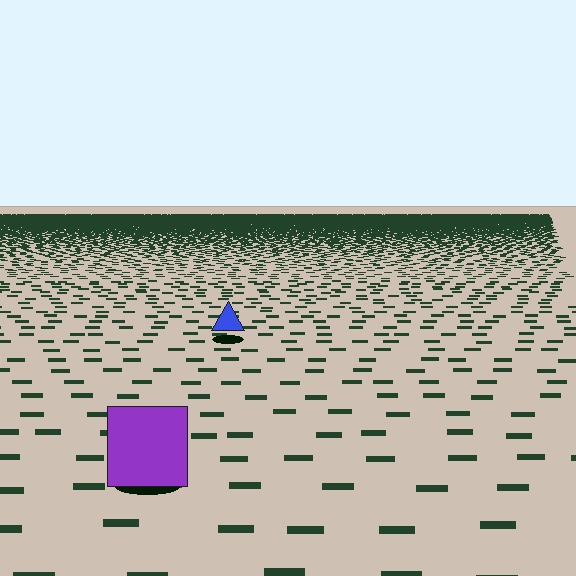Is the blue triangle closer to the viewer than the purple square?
No. The purple square is closer — you can tell from the texture gradient: the ground texture is coarser near it.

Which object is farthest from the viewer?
The blue triangle is farthest from the viewer. It appears smaller and the ground texture around it is denser.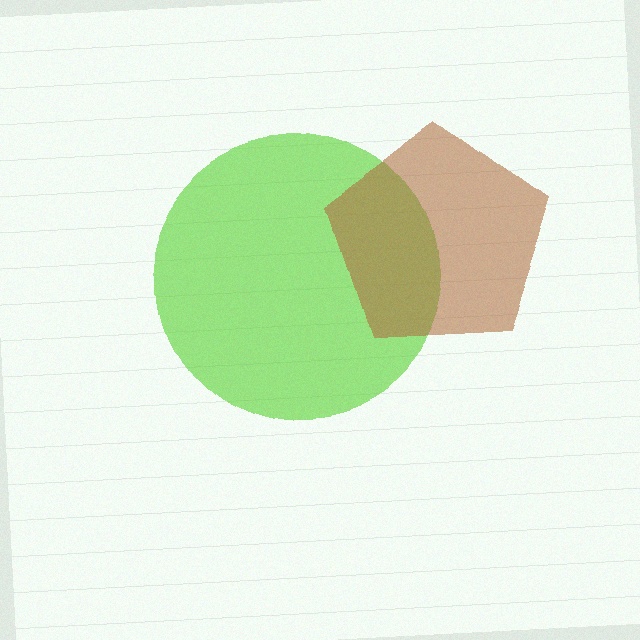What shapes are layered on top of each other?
The layered shapes are: a lime circle, a brown pentagon.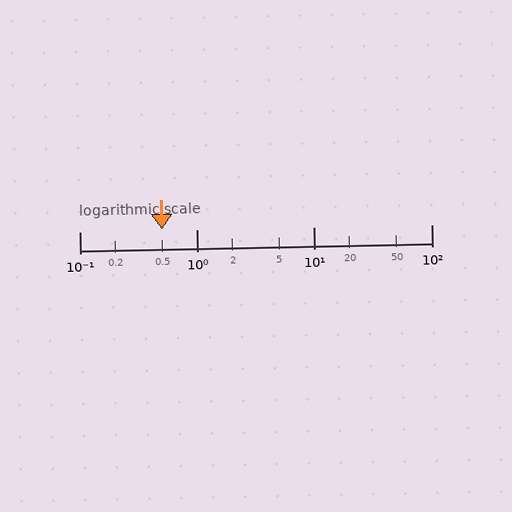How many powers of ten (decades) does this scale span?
The scale spans 3 decades, from 0.1 to 100.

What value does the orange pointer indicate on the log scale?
The pointer indicates approximately 0.5.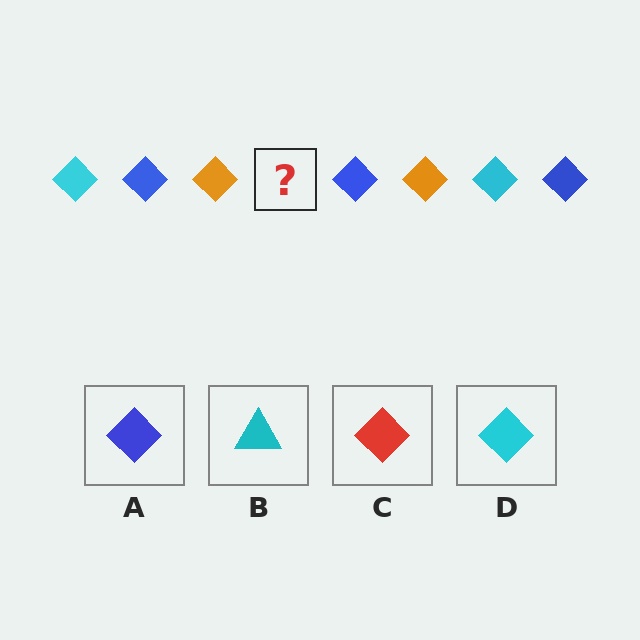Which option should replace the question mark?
Option D.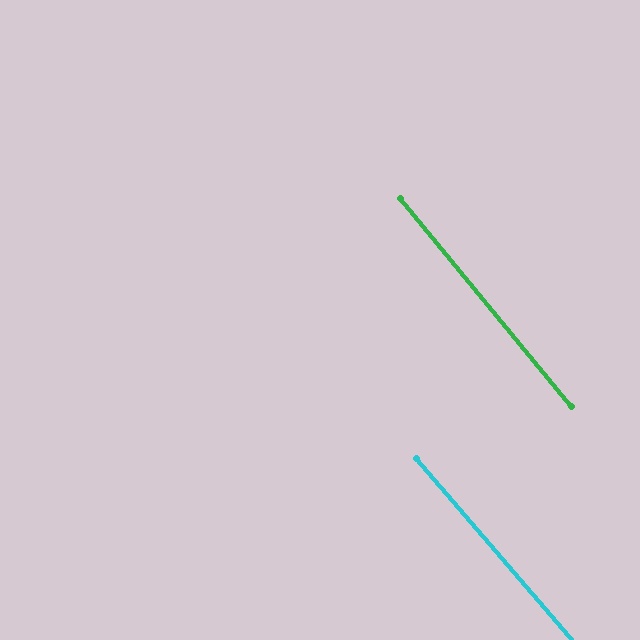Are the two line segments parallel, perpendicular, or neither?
Parallel — their directions differ by only 1.2°.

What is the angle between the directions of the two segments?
Approximately 1 degree.